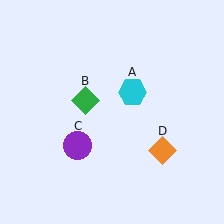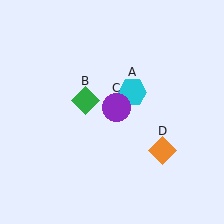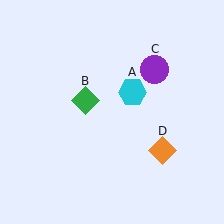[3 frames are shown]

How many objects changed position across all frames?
1 object changed position: purple circle (object C).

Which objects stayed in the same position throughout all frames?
Cyan hexagon (object A) and green diamond (object B) and orange diamond (object D) remained stationary.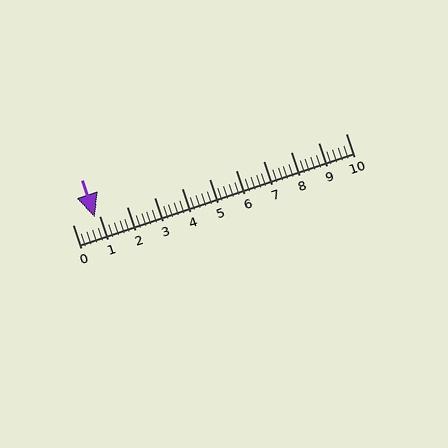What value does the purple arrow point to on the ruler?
The purple arrow points to approximately 0.8.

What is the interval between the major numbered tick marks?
The major tick marks are spaced 1 units apart.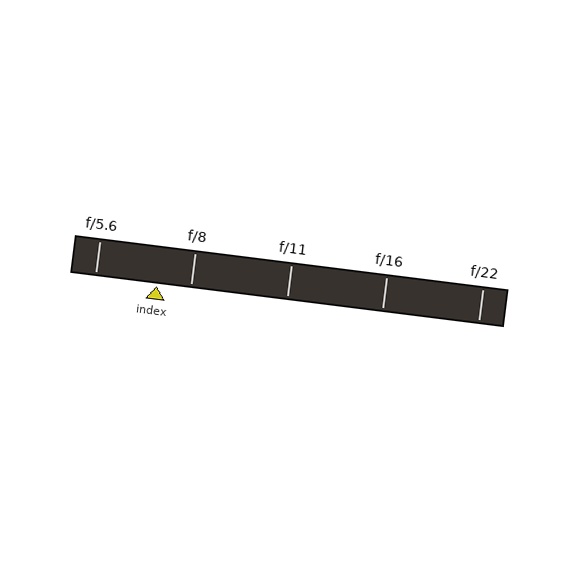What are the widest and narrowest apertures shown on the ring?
The widest aperture shown is f/5.6 and the narrowest is f/22.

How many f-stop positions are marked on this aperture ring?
There are 5 f-stop positions marked.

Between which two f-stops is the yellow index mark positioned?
The index mark is between f/5.6 and f/8.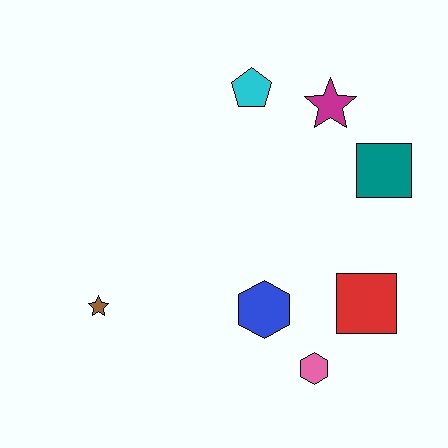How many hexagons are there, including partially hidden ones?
There are 2 hexagons.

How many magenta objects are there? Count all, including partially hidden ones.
There is 1 magenta object.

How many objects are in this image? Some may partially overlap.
There are 7 objects.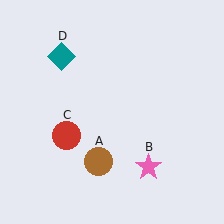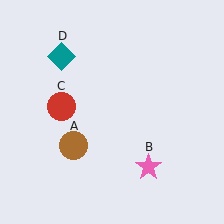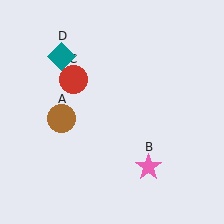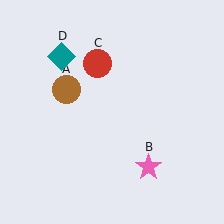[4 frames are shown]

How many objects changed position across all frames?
2 objects changed position: brown circle (object A), red circle (object C).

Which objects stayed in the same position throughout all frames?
Pink star (object B) and teal diamond (object D) remained stationary.